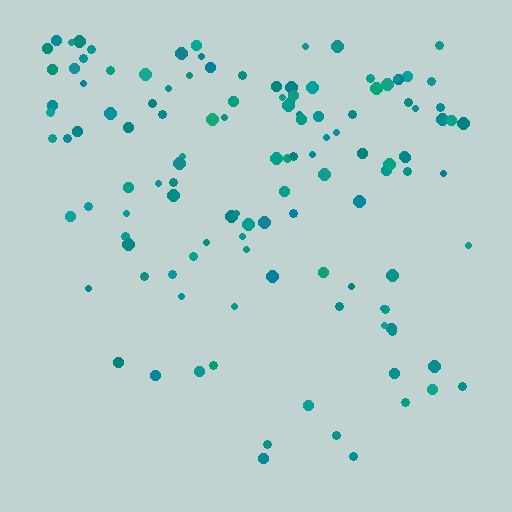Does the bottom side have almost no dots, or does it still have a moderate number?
Still a moderate number, just noticeably fewer than the top.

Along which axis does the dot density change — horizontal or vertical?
Vertical.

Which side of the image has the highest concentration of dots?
The top.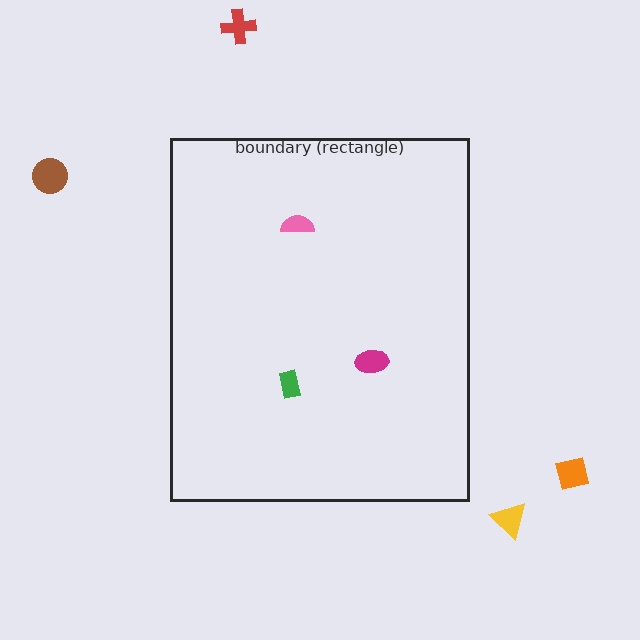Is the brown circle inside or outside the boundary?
Outside.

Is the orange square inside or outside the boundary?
Outside.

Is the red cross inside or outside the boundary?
Outside.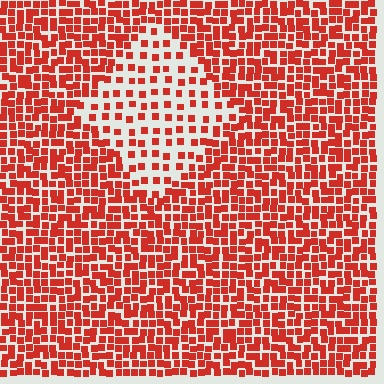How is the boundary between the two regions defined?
The boundary is defined by a change in element density (approximately 2.3x ratio). All elements are the same color, size, and shape.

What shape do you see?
I see a diamond.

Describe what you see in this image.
The image contains small red elements arranged at two different densities. A diamond-shaped region is visible where the elements are less densely packed than the surrounding area.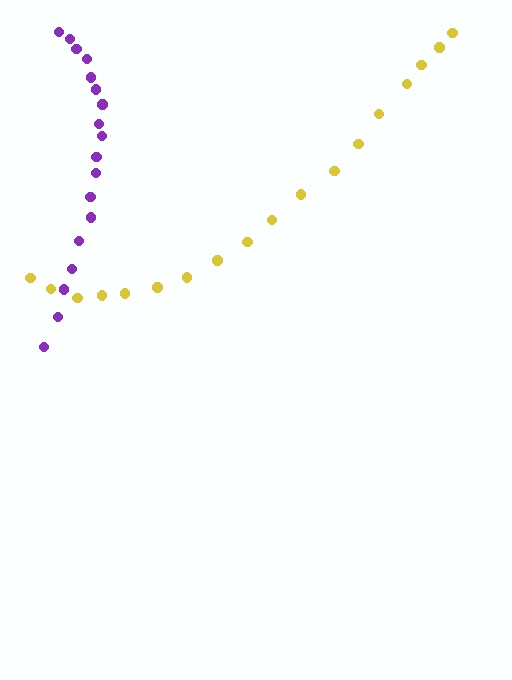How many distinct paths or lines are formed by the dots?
There are 2 distinct paths.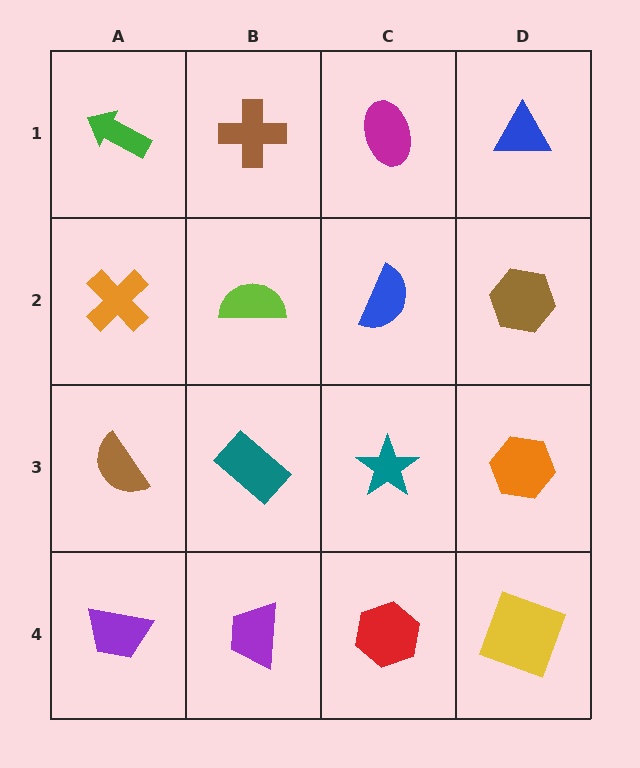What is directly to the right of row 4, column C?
A yellow square.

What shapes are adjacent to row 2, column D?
A blue triangle (row 1, column D), an orange hexagon (row 3, column D), a blue semicircle (row 2, column C).